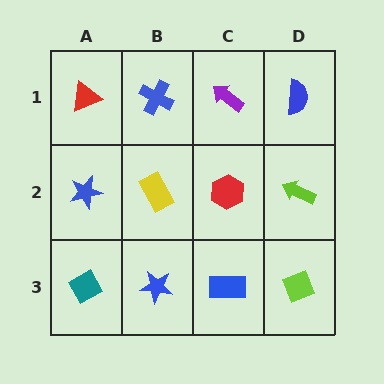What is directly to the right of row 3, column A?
A blue star.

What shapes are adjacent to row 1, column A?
A blue star (row 2, column A), a blue cross (row 1, column B).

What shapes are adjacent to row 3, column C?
A red hexagon (row 2, column C), a blue star (row 3, column B), a lime diamond (row 3, column D).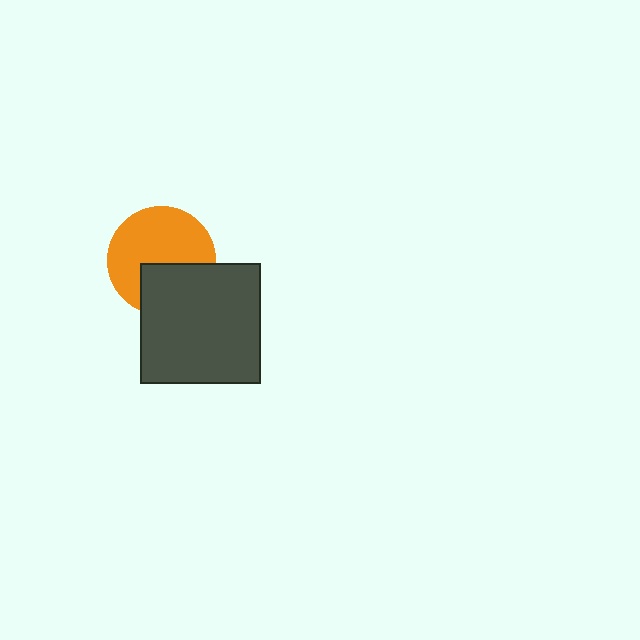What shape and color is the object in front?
The object in front is a dark gray square.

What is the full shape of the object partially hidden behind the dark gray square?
The partially hidden object is an orange circle.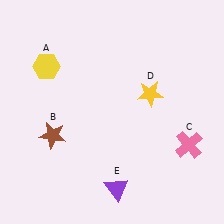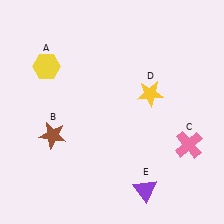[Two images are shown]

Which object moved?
The purple triangle (E) moved right.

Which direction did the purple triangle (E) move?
The purple triangle (E) moved right.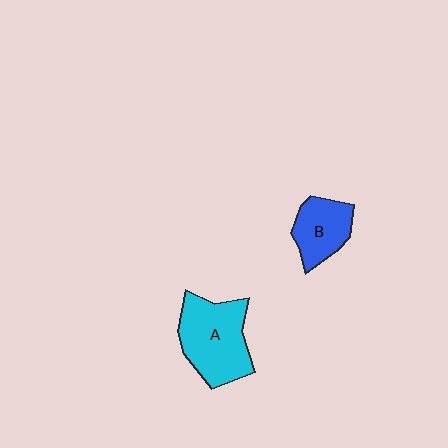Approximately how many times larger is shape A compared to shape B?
Approximately 1.6 times.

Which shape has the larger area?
Shape A (cyan).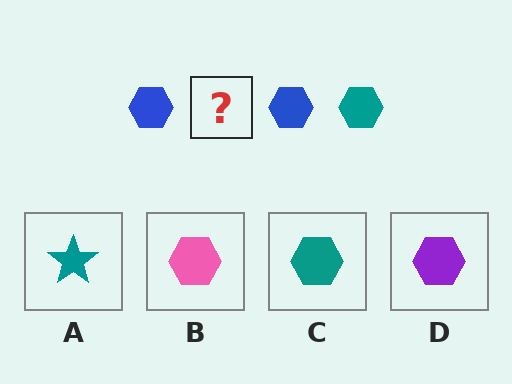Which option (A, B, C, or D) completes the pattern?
C.